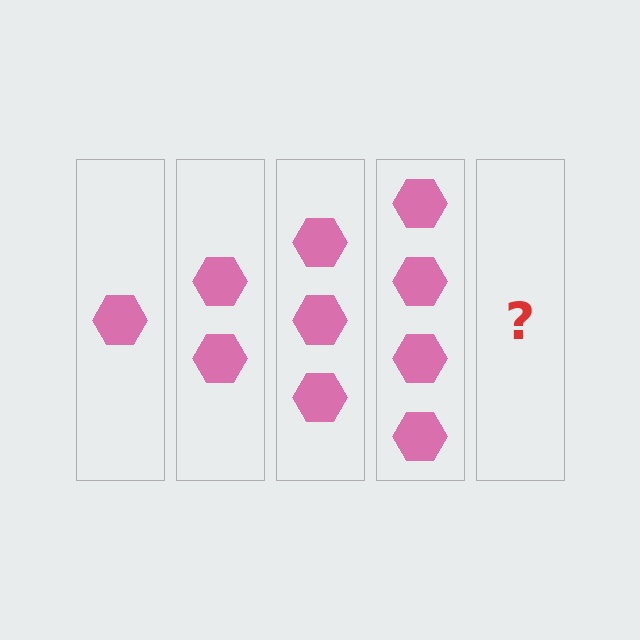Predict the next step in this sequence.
The next step is 5 hexagons.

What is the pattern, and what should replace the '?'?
The pattern is that each step adds one more hexagon. The '?' should be 5 hexagons.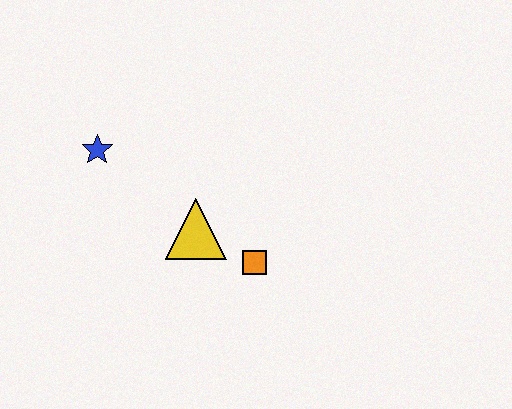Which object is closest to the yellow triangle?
The orange square is closest to the yellow triangle.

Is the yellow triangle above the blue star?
No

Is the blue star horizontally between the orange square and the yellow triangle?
No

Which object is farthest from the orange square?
The blue star is farthest from the orange square.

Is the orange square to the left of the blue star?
No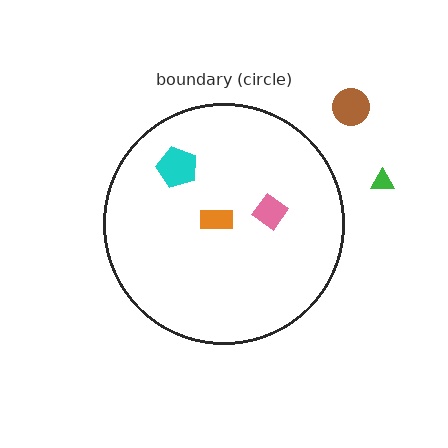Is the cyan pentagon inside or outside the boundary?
Inside.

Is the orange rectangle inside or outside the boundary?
Inside.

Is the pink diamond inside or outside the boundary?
Inside.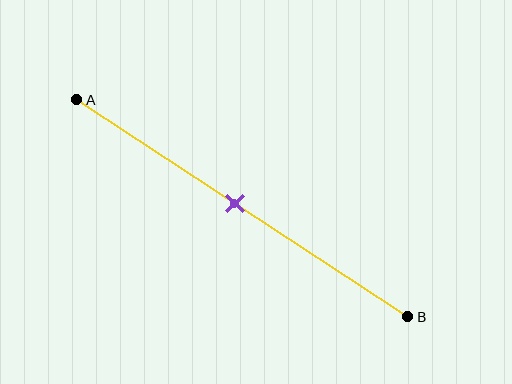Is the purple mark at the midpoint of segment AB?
Yes, the mark is approximately at the midpoint.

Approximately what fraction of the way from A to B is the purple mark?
The purple mark is approximately 50% of the way from A to B.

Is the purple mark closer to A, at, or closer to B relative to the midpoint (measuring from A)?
The purple mark is approximately at the midpoint of segment AB.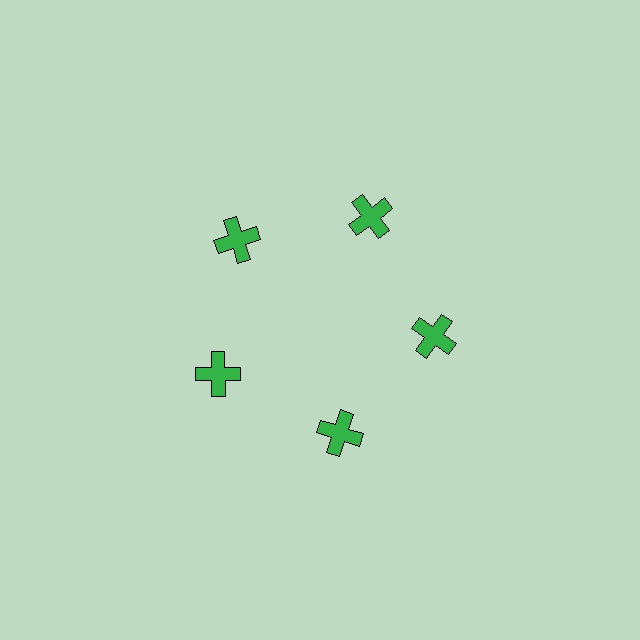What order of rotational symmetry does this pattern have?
This pattern has 5-fold rotational symmetry.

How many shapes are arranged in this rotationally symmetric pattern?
There are 5 shapes, arranged in 5 groups of 1.